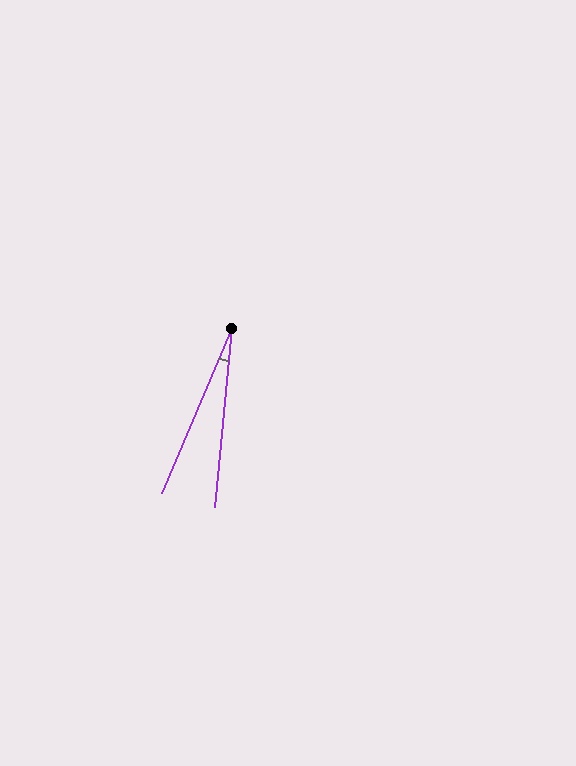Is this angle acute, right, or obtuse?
It is acute.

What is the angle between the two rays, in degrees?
Approximately 18 degrees.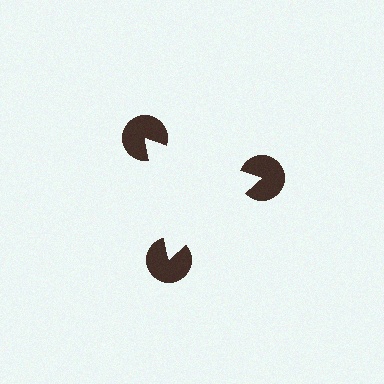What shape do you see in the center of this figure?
An illusory triangle — its edges are inferred from the aligned wedge cuts in the pac-man discs, not physically drawn.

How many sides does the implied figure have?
3 sides.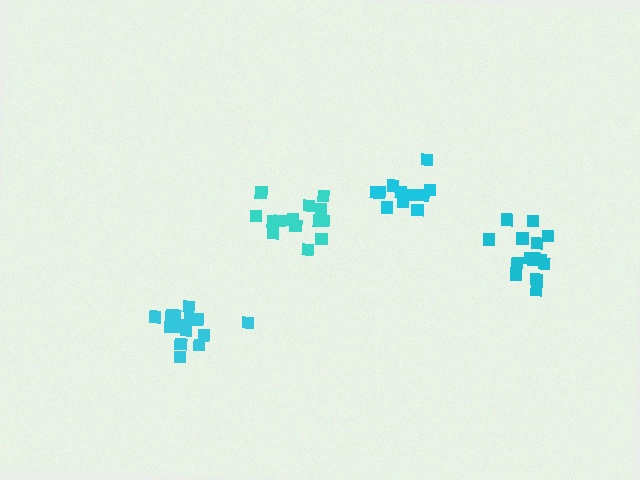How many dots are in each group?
Group 1: 14 dots, Group 2: 16 dots, Group 3: 11 dots, Group 4: 17 dots (58 total).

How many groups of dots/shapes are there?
There are 4 groups.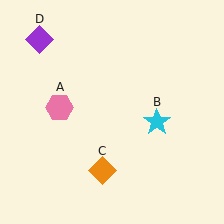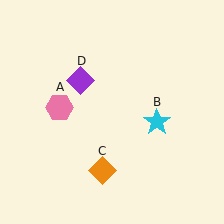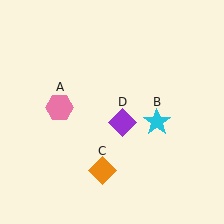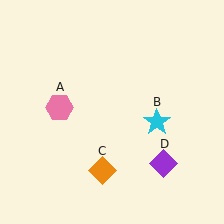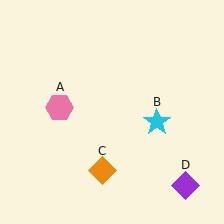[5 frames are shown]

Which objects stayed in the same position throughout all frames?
Pink hexagon (object A) and cyan star (object B) and orange diamond (object C) remained stationary.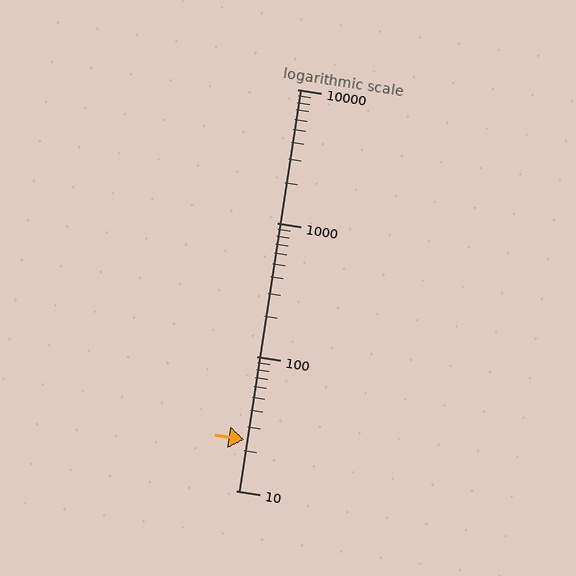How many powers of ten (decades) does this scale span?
The scale spans 3 decades, from 10 to 10000.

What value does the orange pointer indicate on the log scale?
The pointer indicates approximately 24.